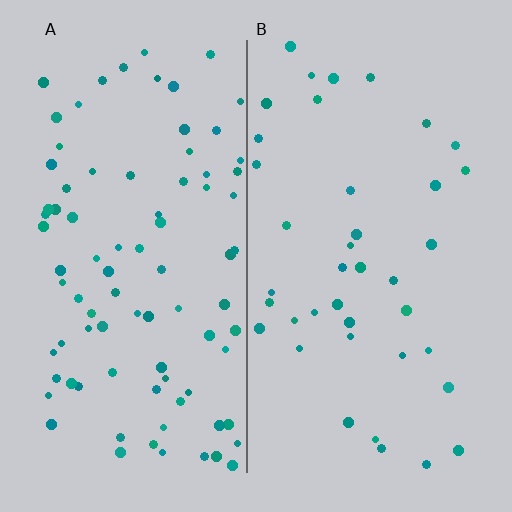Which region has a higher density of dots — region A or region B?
A (the left).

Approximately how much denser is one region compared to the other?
Approximately 2.2× — region A over region B.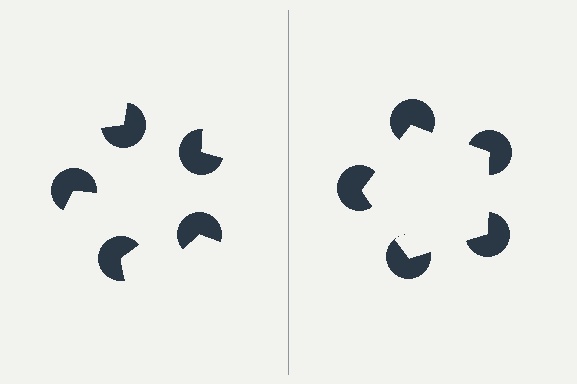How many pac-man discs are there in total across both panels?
10 — 5 on each side.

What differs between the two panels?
The pac-man discs are positioned identically on both sides; only the wedge orientations differ. On the right they align to a pentagon; on the left they are misaligned.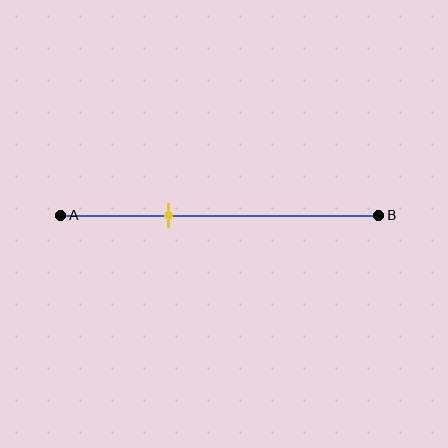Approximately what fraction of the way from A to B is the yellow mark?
The yellow mark is approximately 35% of the way from A to B.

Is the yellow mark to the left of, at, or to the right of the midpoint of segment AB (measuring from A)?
The yellow mark is to the left of the midpoint of segment AB.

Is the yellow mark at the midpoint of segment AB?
No, the mark is at about 35% from A, not at the 50% midpoint.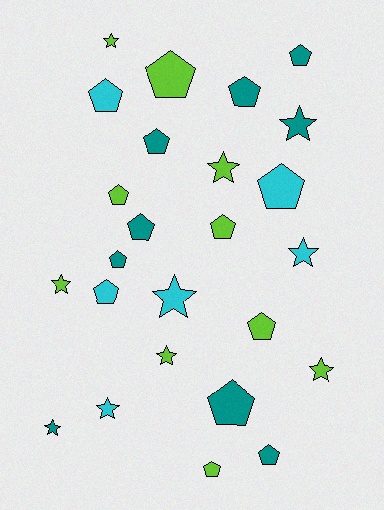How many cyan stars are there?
There are 3 cyan stars.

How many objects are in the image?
There are 25 objects.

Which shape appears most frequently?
Pentagon, with 15 objects.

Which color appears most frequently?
Lime, with 10 objects.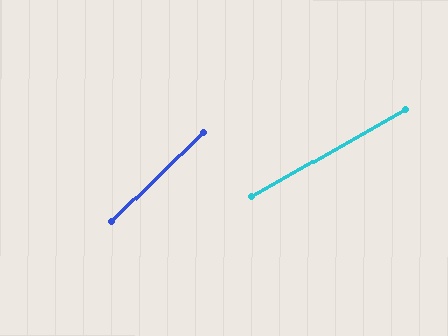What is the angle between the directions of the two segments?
Approximately 15 degrees.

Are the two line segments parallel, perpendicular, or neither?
Neither parallel nor perpendicular — they differ by about 15°.